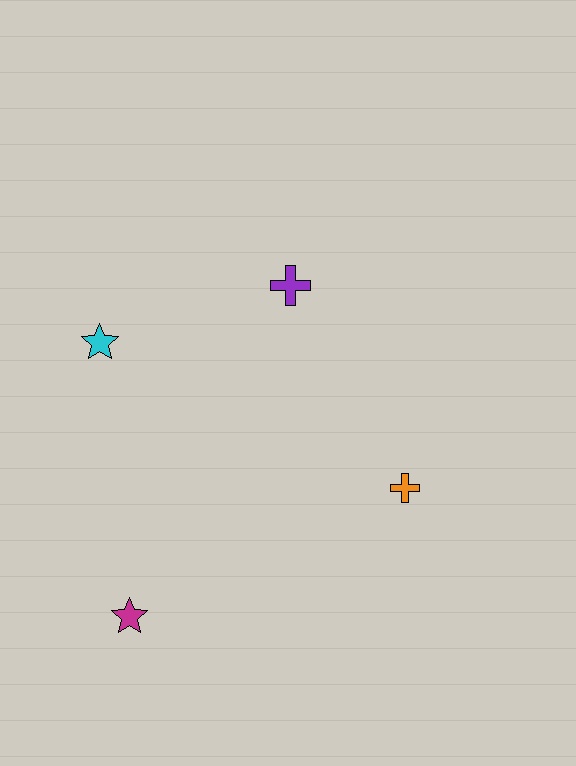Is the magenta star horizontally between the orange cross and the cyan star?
Yes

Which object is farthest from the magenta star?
The purple cross is farthest from the magenta star.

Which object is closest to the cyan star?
The purple cross is closest to the cyan star.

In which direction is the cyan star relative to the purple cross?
The cyan star is to the left of the purple cross.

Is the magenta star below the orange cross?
Yes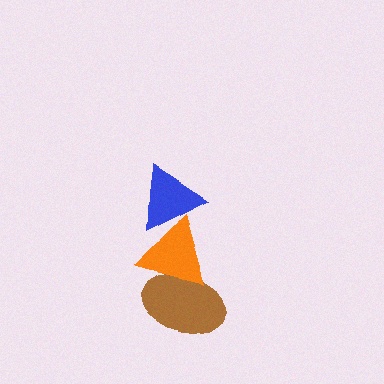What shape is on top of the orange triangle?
The blue triangle is on top of the orange triangle.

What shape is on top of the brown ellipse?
The orange triangle is on top of the brown ellipse.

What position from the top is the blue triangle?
The blue triangle is 1st from the top.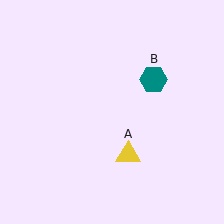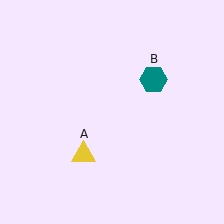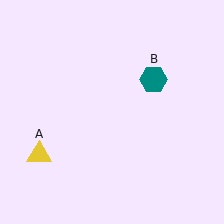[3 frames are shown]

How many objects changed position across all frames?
1 object changed position: yellow triangle (object A).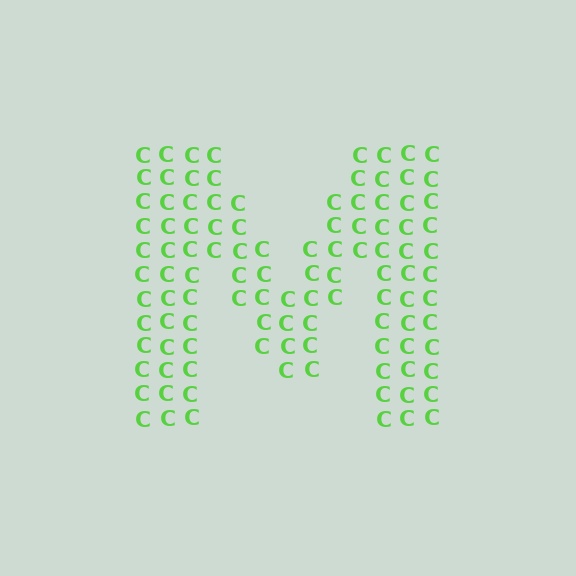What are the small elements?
The small elements are letter C's.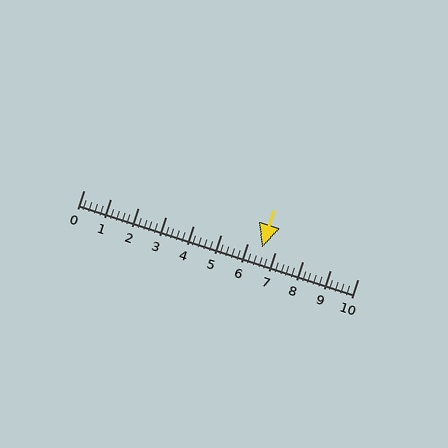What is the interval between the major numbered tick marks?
The major tick marks are spaced 1 units apart.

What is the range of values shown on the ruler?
The ruler shows values from 0 to 10.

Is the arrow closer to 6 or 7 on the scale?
The arrow is closer to 7.